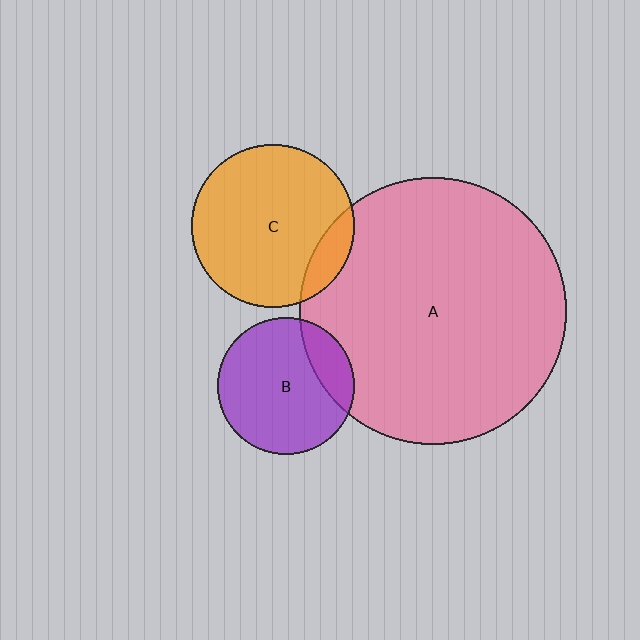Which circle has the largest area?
Circle A (pink).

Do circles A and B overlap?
Yes.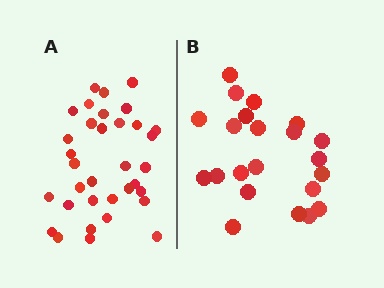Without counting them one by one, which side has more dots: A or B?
Region A (the left region) has more dots.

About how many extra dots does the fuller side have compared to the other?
Region A has roughly 12 or so more dots than region B.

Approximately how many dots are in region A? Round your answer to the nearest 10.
About 30 dots. (The exact count is 34, which rounds to 30.)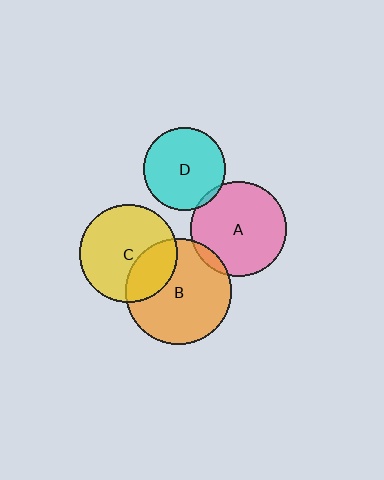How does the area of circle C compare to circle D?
Approximately 1.4 times.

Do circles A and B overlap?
Yes.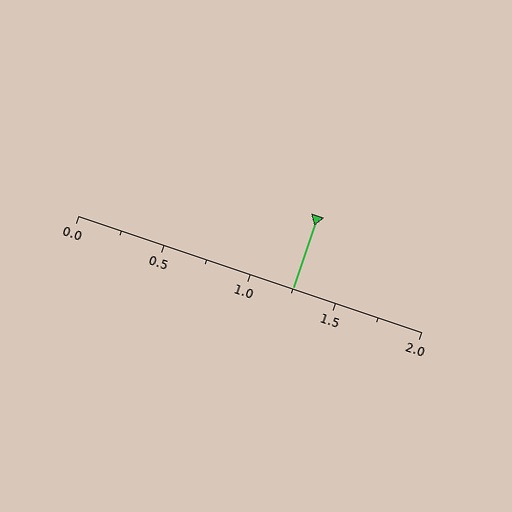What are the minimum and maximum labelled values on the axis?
The axis runs from 0.0 to 2.0.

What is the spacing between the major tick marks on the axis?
The major ticks are spaced 0.5 apart.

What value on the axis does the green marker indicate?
The marker indicates approximately 1.25.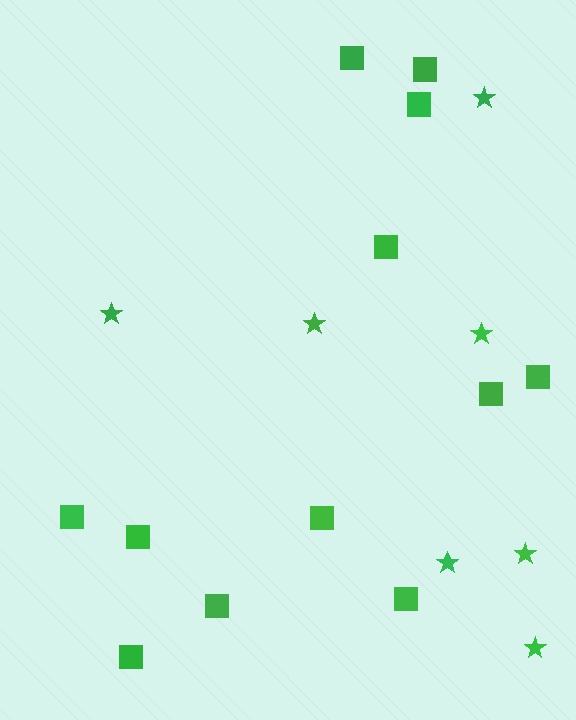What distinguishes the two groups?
There are 2 groups: one group of squares (12) and one group of stars (7).